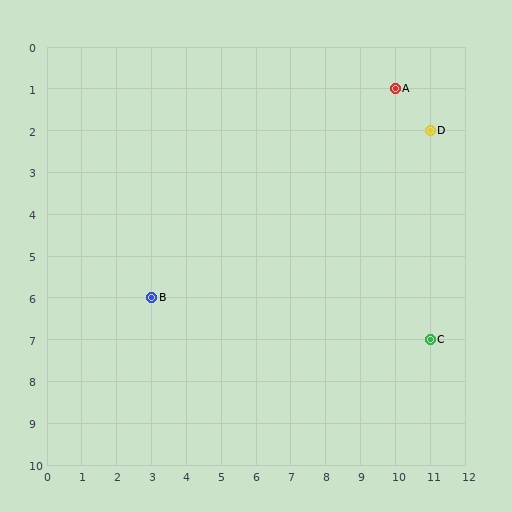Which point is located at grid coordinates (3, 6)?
Point B is at (3, 6).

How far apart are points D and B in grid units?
Points D and B are 8 columns and 4 rows apart (about 8.9 grid units diagonally).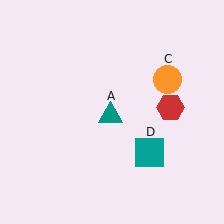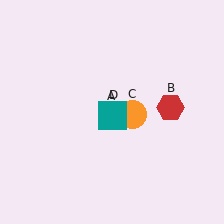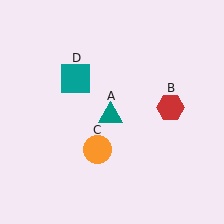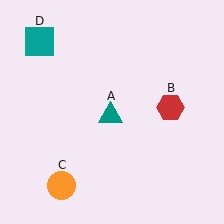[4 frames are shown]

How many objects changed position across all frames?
2 objects changed position: orange circle (object C), teal square (object D).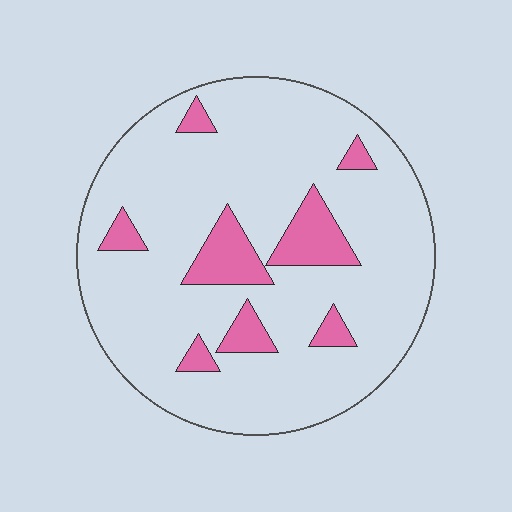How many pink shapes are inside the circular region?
8.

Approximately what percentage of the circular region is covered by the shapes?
Approximately 15%.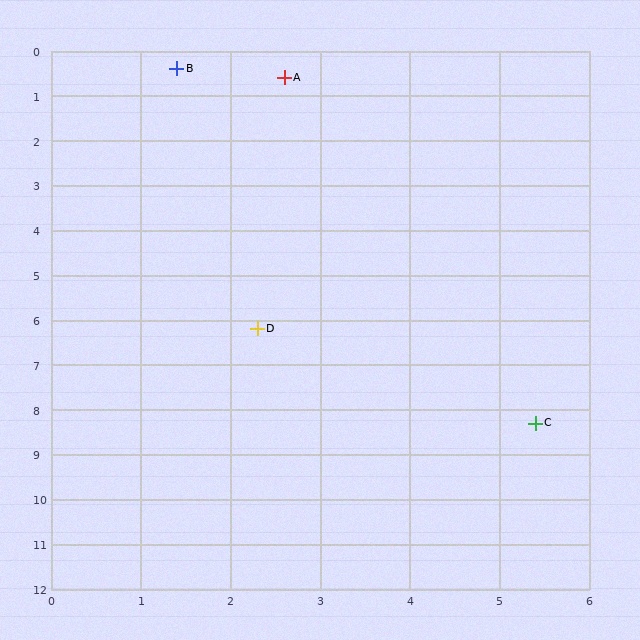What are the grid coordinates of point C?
Point C is at approximately (5.4, 8.3).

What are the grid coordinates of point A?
Point A is at approximately (2.6, 0.6).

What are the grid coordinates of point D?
Point D is at approximately (2.3, 6.2).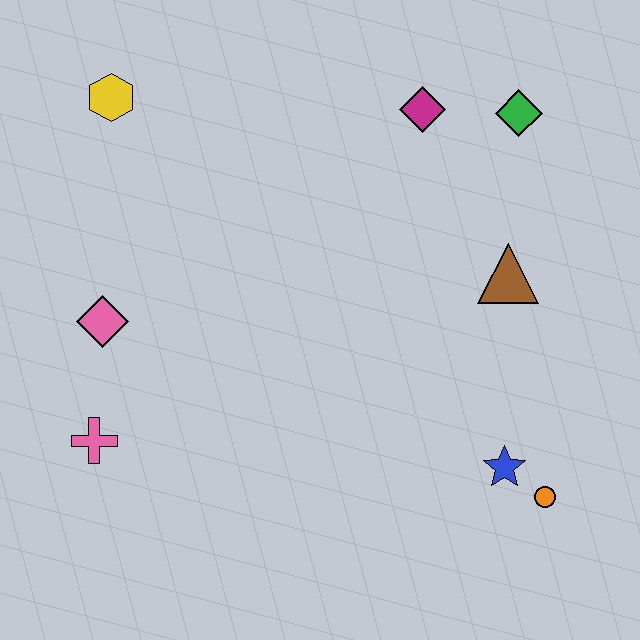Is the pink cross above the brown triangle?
No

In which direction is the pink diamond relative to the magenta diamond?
The pink diamond is to the left of the magenta diamond.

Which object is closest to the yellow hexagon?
The pink diamond is closest to the yellow hexagon.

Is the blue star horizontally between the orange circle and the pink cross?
Yes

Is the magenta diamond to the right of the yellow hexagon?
Yes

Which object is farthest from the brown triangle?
The pink cross is farthest from the brown triangle.